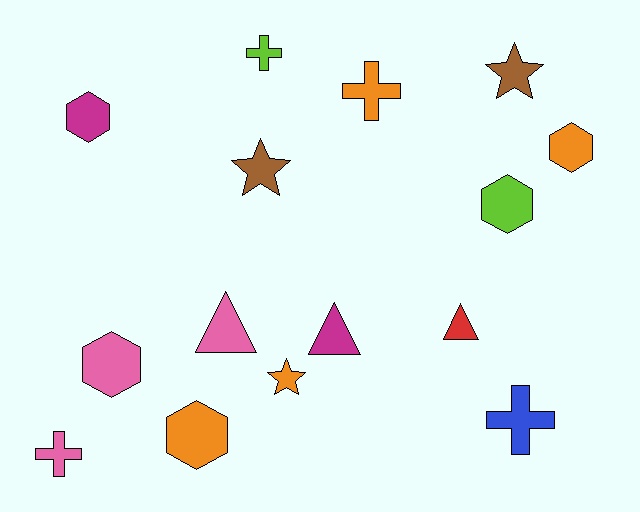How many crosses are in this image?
There are 4 crosses.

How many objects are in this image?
There are 15 objects.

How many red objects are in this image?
There is 1 red object.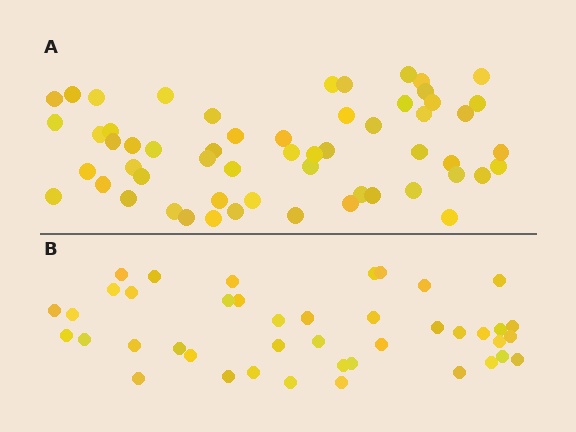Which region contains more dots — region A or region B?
Region A (the top region) has more dots.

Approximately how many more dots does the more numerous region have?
Region A has approximately 15 more dots than region B.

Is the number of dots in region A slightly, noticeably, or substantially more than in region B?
Region A has noticeably more, but not dramatically so. The ratio is roughly 1.4 to 1.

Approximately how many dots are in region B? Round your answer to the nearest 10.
About 40 dots. (The exact count is 42, which rounds to 40.)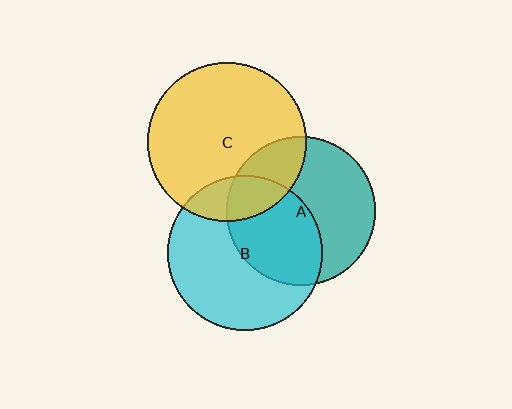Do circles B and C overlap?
Yes.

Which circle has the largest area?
Circle C (yellow).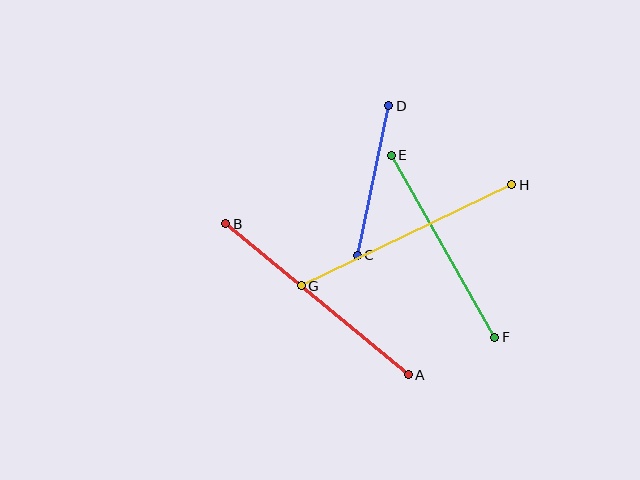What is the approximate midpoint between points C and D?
The midpoint is at approximately (373, 180) pixels.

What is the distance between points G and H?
The distance is approximately 234 pixels.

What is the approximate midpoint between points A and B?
The midpoint is at approximately (317, 299) pixels.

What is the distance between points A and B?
The distance is approximately 237 pixels.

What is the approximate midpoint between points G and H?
The midpoint is at approximately (406, 235) pixels.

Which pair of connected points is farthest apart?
Points A and B are farthest apart.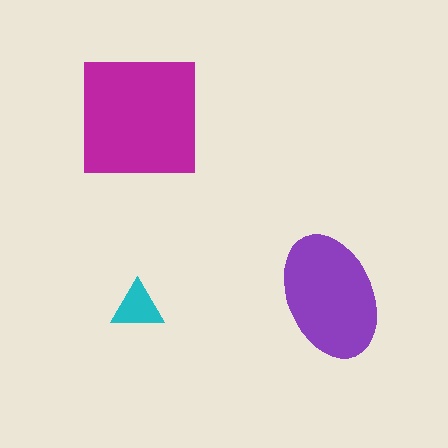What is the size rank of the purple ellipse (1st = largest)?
2nd.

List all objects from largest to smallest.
The magenta square, the purple ellipse, the cyan triangle.